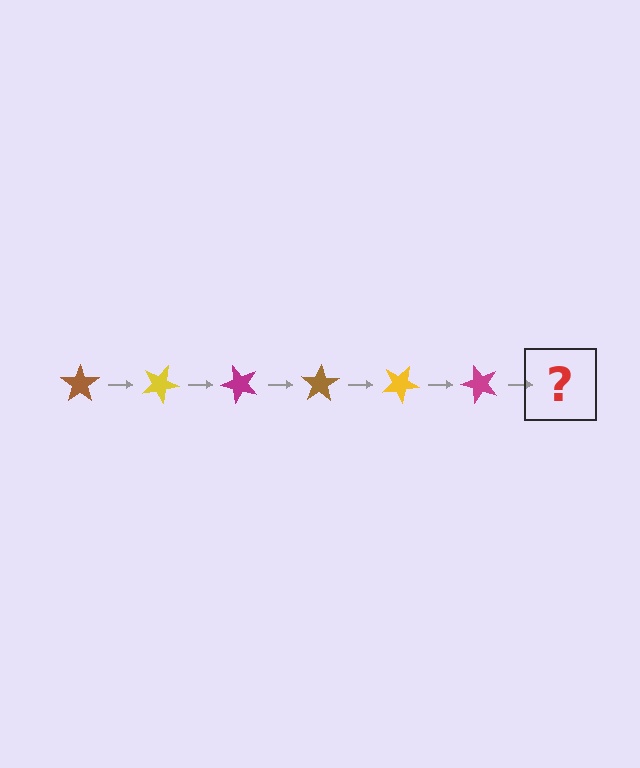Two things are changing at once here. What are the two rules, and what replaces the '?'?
The two rules are that it rotates 25 degrees each step and the color cycles through brown, yellow, and magenta. The '?' should be a brown star, rotated 150 degrees from the start.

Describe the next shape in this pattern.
It should be a brown star, rotated 150 degrees from the start.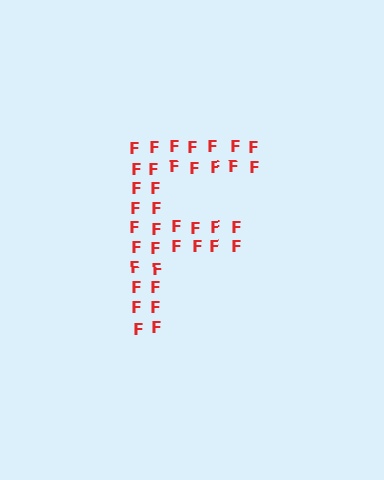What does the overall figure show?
The overall figure shows the letter F.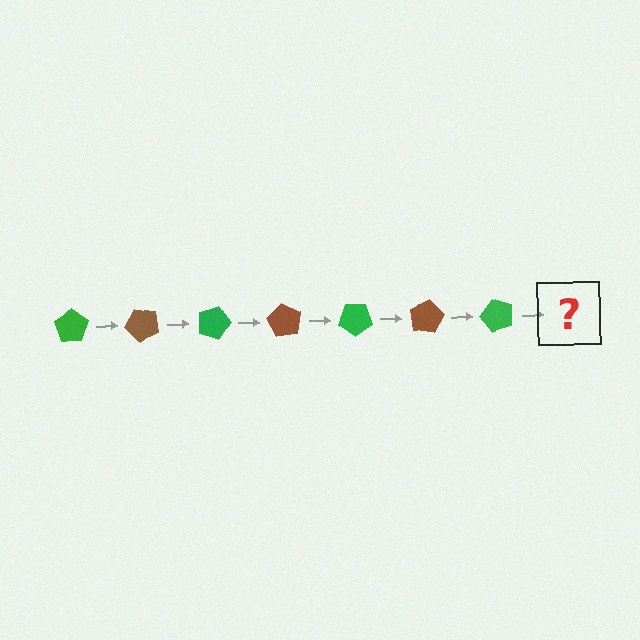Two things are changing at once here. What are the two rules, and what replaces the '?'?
The two rules are that it rotates 45 degrees each step and the color cycles through green and brown. The '?' should be a brown pentagon, rotated 315 degrees from the start.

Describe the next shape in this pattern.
It should be a brown pentagon, rotated 315 degrees from the start.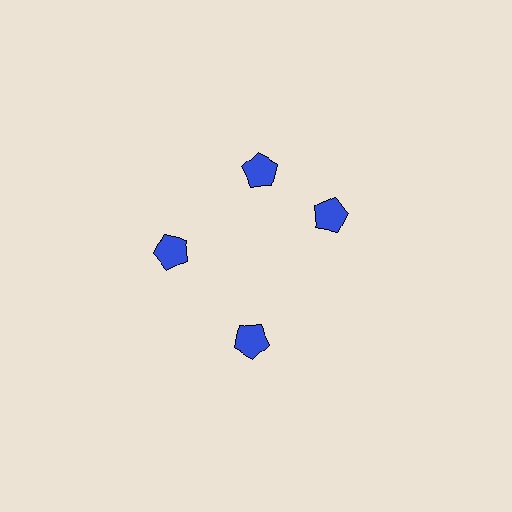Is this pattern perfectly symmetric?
No. The 4 blue pentagons are arranged in a ring, but one element near the 3 o'clock position is rotated out of alignment along the ring, breaking the 4-fold rotational symmetry.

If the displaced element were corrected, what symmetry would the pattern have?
It would have 4-fold rotational symmetry — the pattern would map onto itself every 90 degrees.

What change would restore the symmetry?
The symmetry would be restored by rotating it back into even spacing with its neighbors so that all 4 pentagons sit at equal angles and equal distance from the center.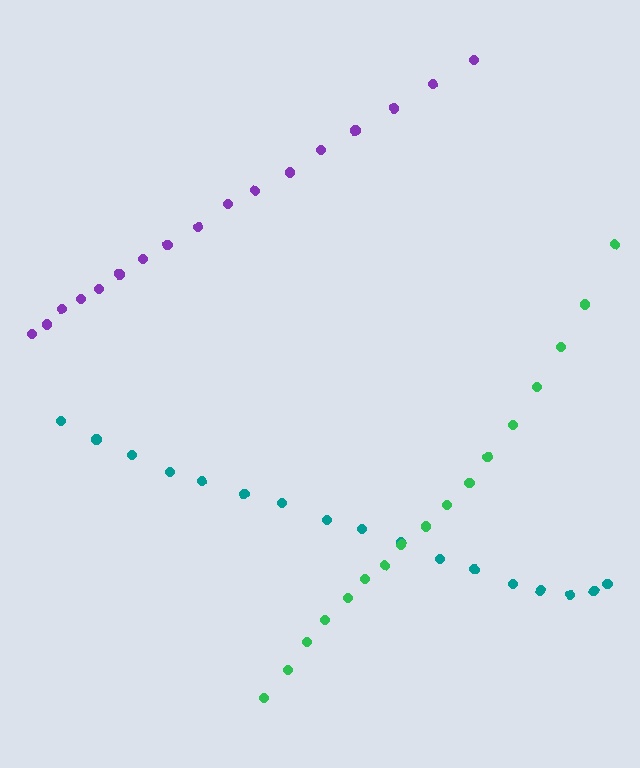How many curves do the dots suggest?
There are 3 distinct paths.